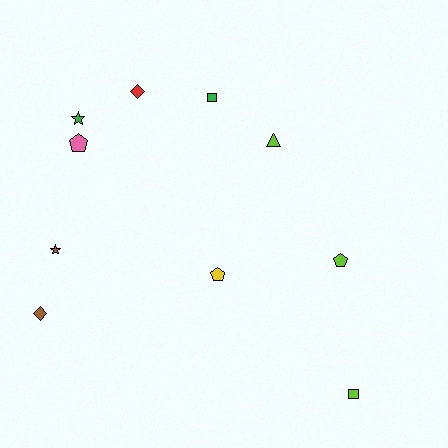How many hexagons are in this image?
There are no hexagons.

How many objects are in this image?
There are 10 objects.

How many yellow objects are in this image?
There is 1 yellow object.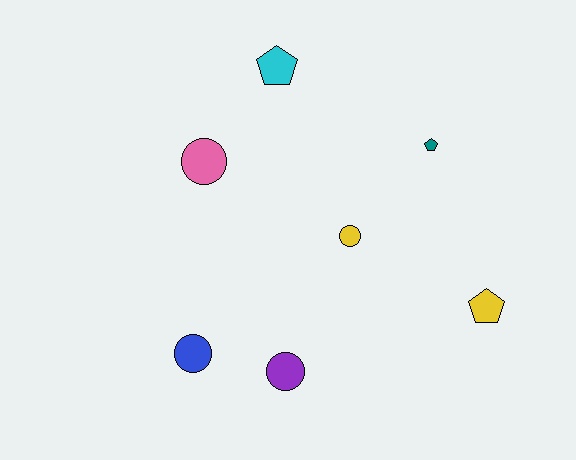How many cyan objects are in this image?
There is 1 cyan object.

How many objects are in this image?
There are 7 objects.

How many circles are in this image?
There are 4 circles.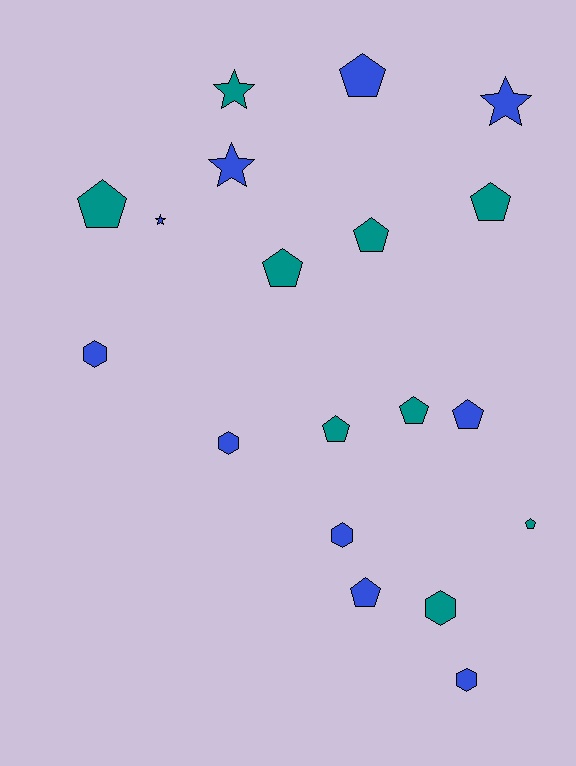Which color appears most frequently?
Blue, with 10 objects.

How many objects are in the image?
There are 19 objects.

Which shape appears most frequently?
Pentagon, with 10 objects.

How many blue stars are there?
There are 3 blue stars.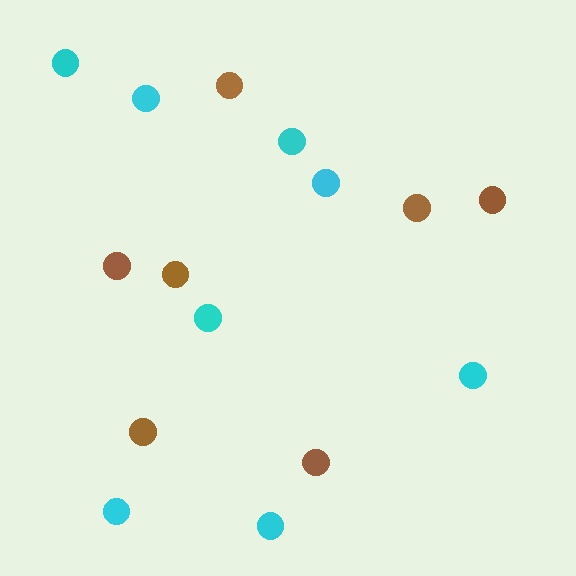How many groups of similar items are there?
There are 2 groups: one group of brown circles (7) and one group of cyan circles (8).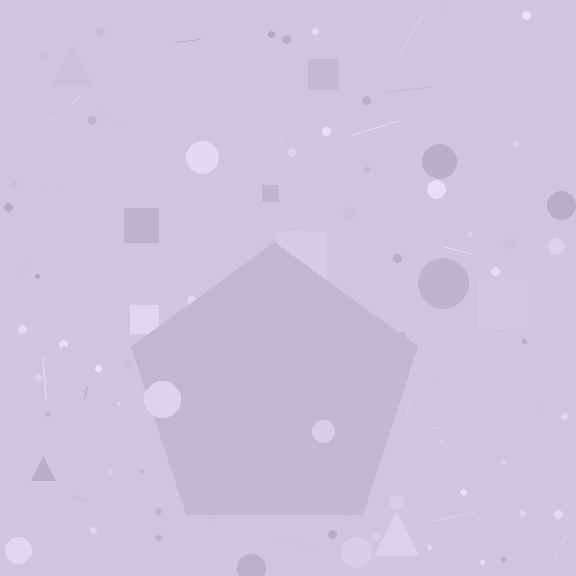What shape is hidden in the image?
A pentagon is hidden in the image.